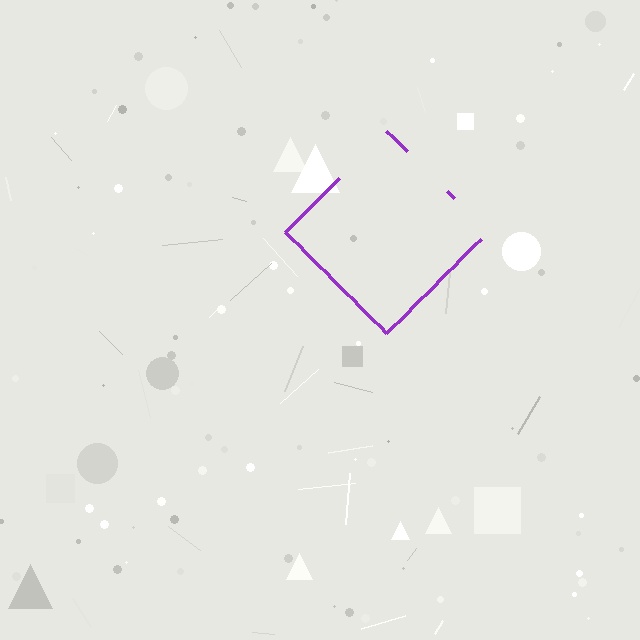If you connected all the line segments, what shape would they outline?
They would outline a diamond.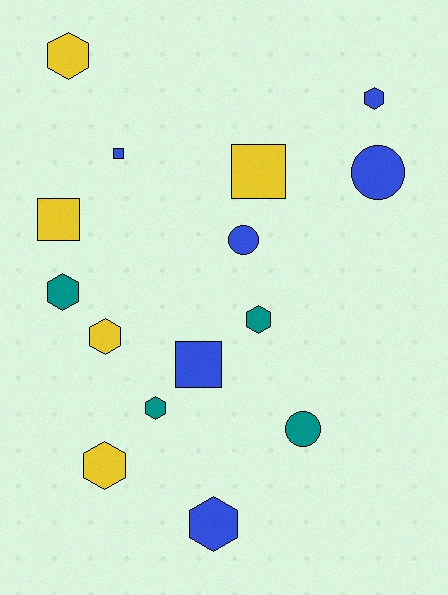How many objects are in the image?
There are 15 objects.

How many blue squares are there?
There are 2 blue squares.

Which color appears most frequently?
Blue, with 6 objects.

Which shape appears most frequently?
Hexagon, with 8 objects.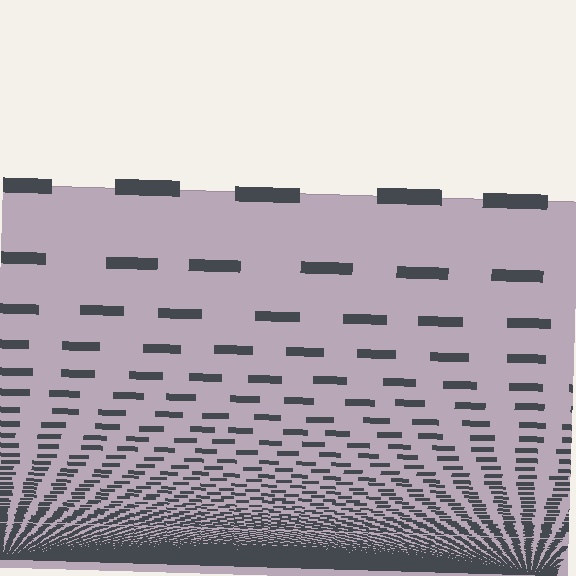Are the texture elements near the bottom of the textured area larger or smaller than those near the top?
Smaller. The gradient is inverted — elements near the bottom are smaller and denser.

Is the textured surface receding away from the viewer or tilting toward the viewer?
The surface appears to tilt toward the viewer. Texture elements get larger and sparser toward the top.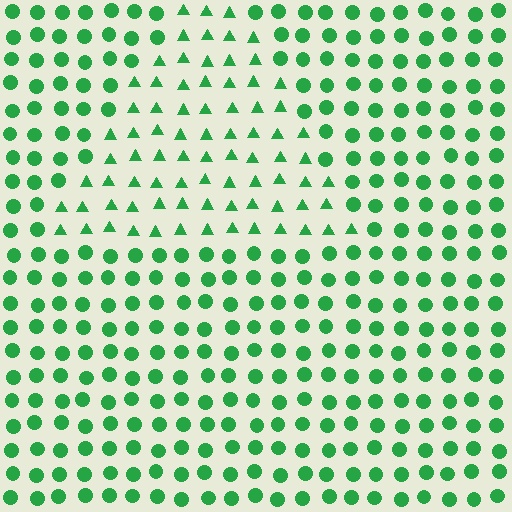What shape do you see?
I see a triangle.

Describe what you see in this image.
The image is filled with small green elements arranged in a uniform grid. A triangle-shaped region contains triangles, while the surrounding area contains circles. The boundary is defined purely by the change in element shape.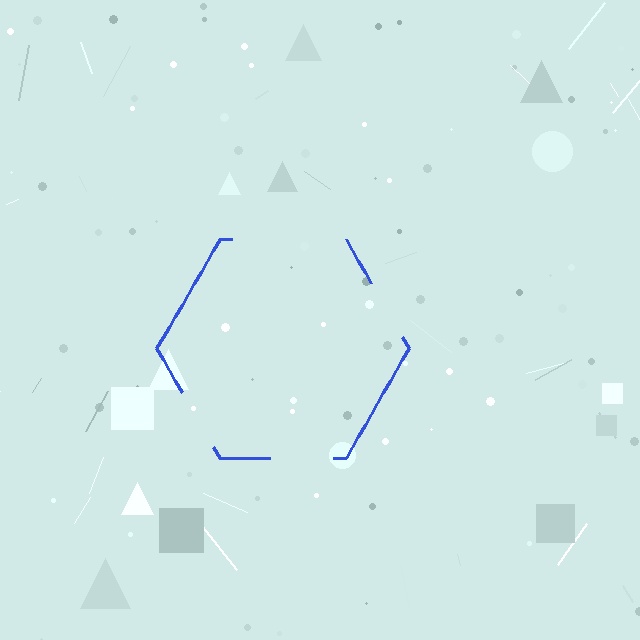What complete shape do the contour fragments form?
The contour fragments form a hexagon.